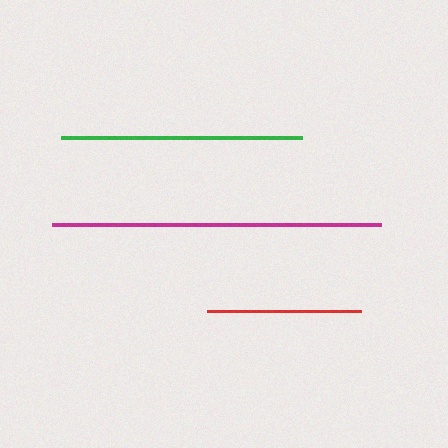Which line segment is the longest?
The magenta line is the longest at approximately 329 pixels.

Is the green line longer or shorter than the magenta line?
The magenta line is longer than the green line.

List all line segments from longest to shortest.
From longest to shortest: magenta, green, red.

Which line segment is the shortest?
The red line is the shortest at approximately 153 pixels.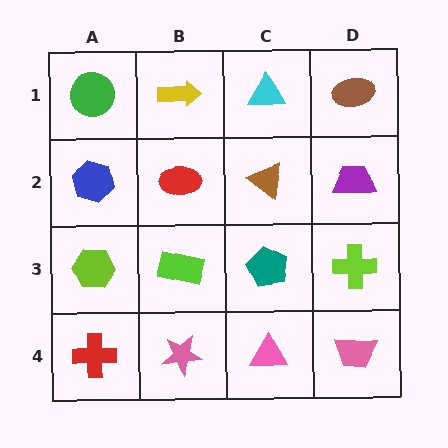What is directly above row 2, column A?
A green circle.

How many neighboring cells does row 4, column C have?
3.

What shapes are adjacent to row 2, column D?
A brown ellipse (row 1, column D), a lime cross (row 3, column D), a brown triangle (row 2, column C).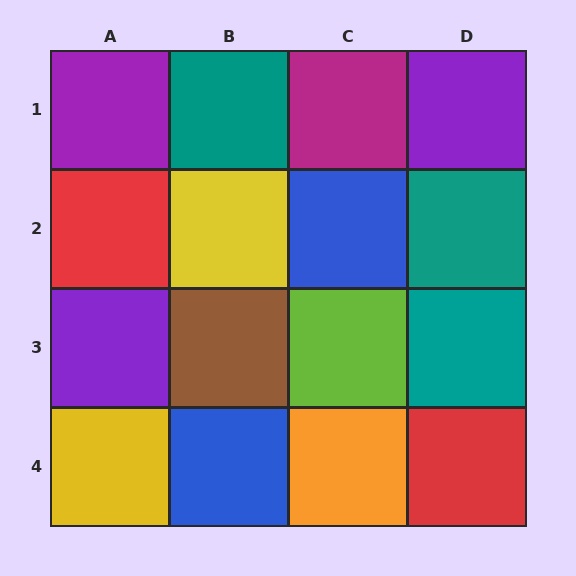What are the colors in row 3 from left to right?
Purple, brown, lime, teal.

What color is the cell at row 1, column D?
Purple.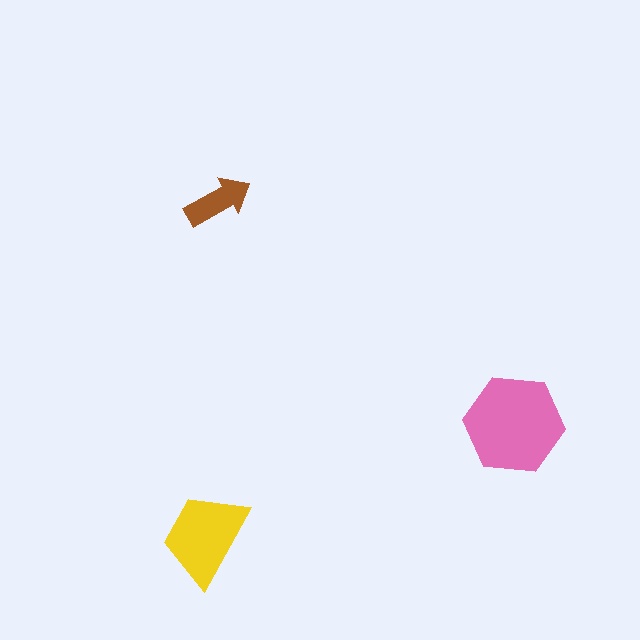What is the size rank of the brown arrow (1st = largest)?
3rd.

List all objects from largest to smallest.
The pink hexagon, the yellow trapezoid, the brown arrow.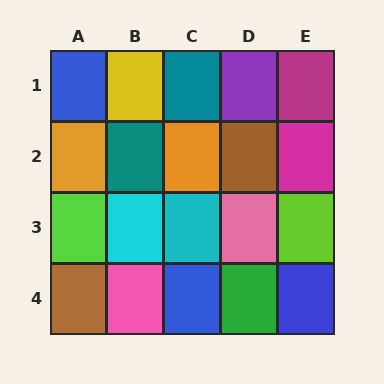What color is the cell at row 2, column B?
Teal.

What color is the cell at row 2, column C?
Orange.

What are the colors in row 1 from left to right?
Blue, yellow, teal, purple, magenta.